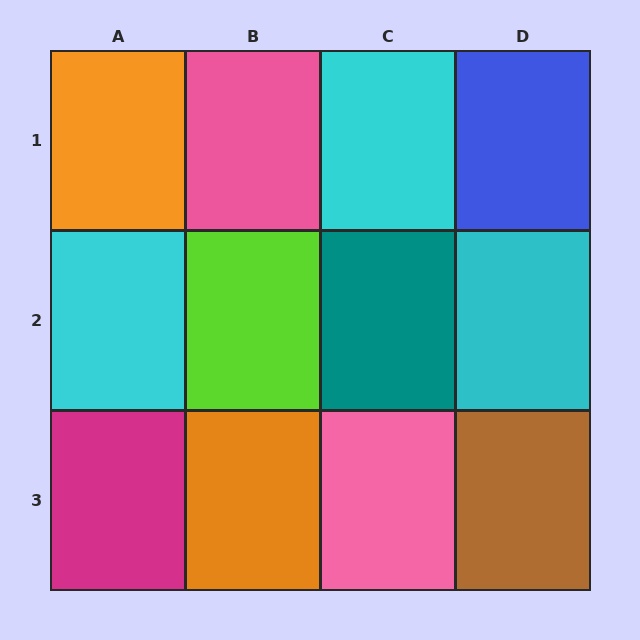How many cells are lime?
1 cell is lime.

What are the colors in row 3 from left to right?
Magenta, orange, pink, brown.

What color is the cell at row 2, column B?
Lime.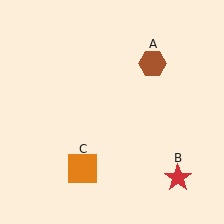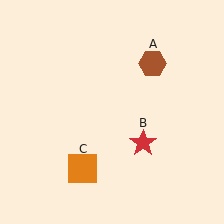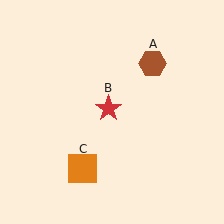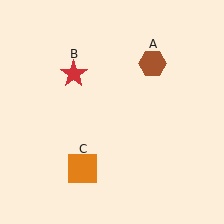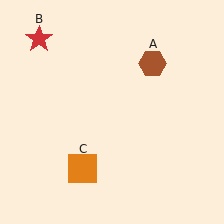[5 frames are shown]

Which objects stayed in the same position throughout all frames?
Brown hexagon (object A) and orange square (object C) remained stationary.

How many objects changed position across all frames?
1 object changed position: red star (object B).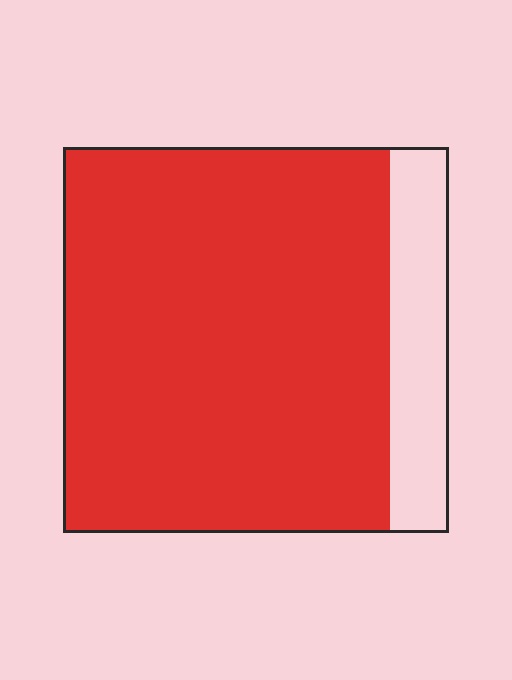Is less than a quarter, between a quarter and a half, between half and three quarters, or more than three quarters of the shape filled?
More than three quarters.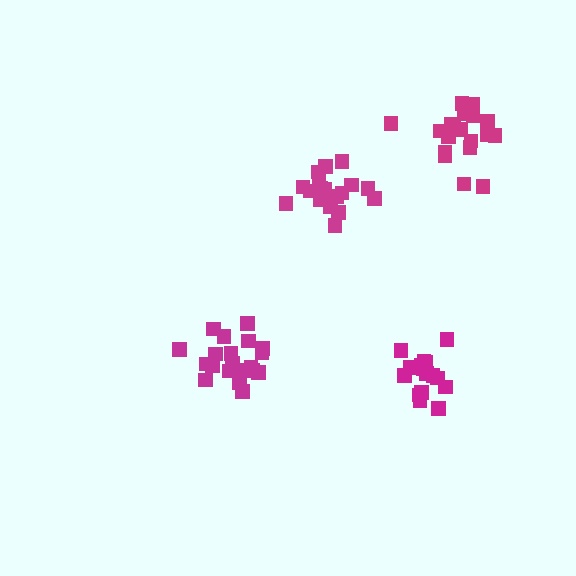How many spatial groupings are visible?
There are 4 spatial groupings.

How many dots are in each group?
Group 1: 20 dots, Group 2: 20 dots, Group 3: 20 dots, Group 4: 16 dots (76 total).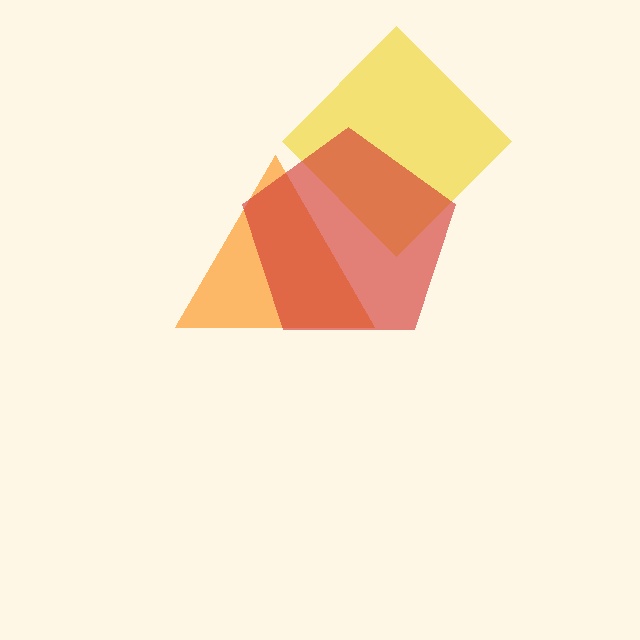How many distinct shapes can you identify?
There are 3 distinct shapes: an orange triangle, a yellow diamond, a red pentagon.